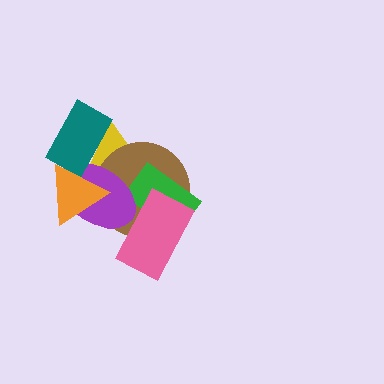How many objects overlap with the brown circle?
5 objects overlap with the brown circle.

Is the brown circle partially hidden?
Yes, it is partially covered by another shape.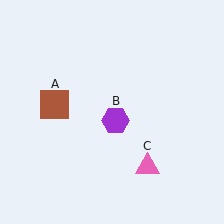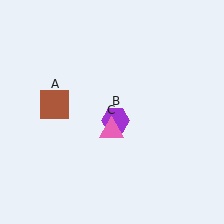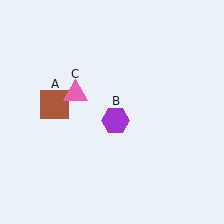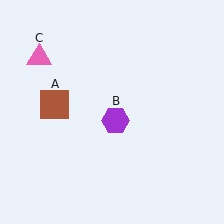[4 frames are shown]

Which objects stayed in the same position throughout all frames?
Brown square (object A) and purple hexagon (object B) remained stationary.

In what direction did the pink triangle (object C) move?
The pink triangle (object C) moved up and to the left.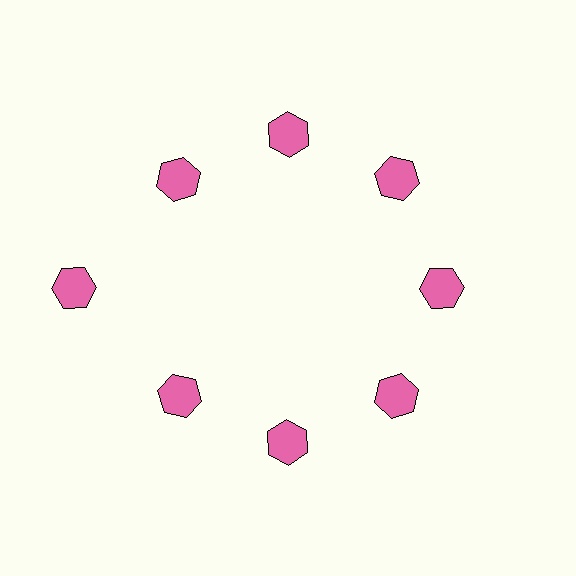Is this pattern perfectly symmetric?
No. The 8 pink hexagons are arranged in a ring, but one element near the 9 o'clock position is pushed outward from the center, breaking the 8-fold rotational symmetry.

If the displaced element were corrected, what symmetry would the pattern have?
It would have 8-fold rotational symmetry — the pattern would map onto itself every 45 degrees.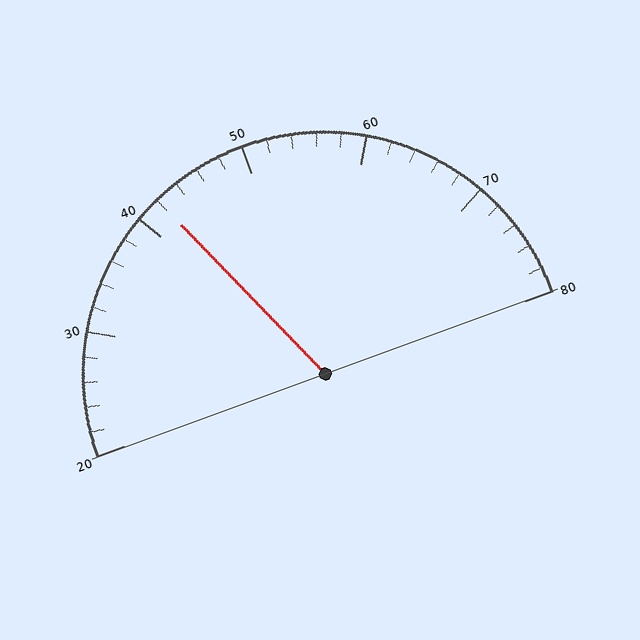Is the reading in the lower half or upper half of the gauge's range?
The reading is in the lower half of the range (20 to 80).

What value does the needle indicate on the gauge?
The needle indicates approximately 42.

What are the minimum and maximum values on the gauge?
The gauge ranges from 20 to 80.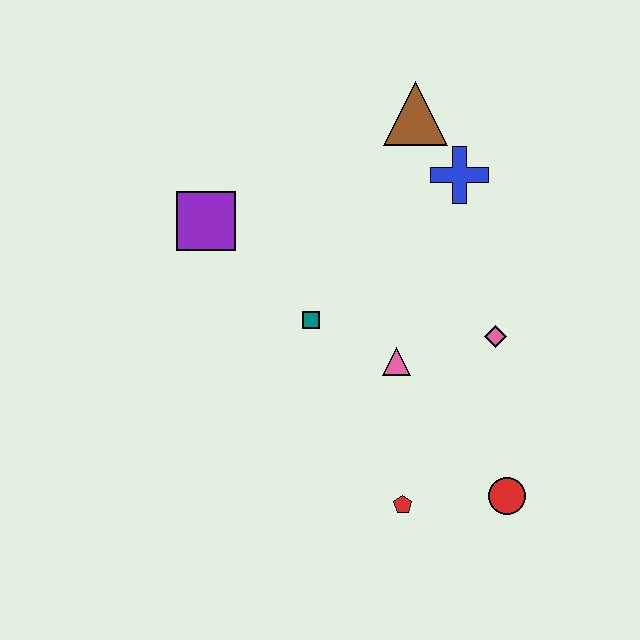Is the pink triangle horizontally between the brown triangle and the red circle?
No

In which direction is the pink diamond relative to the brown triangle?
The pink diamond is below the brown triangle.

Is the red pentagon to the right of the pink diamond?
No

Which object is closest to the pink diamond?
The pink triangle is closest to the pink diamond.